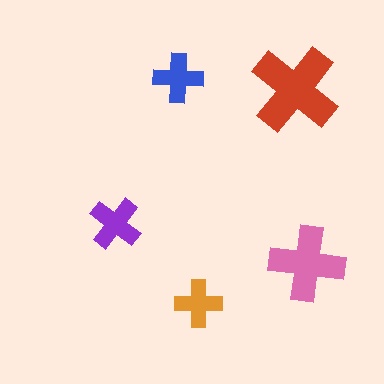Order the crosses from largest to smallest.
the red one, the pink one, the purple one, the blue one, the orange one.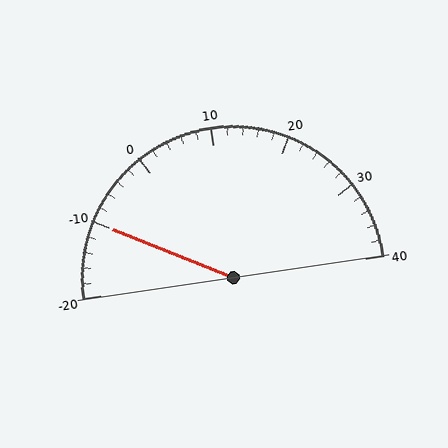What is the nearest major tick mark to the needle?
The nearest major tick mark is -10.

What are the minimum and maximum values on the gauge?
The gauge ranges from -20 to 40.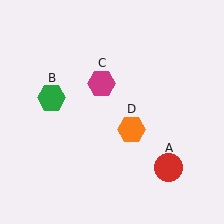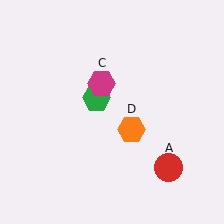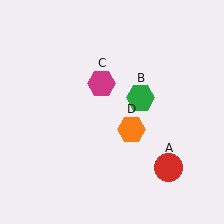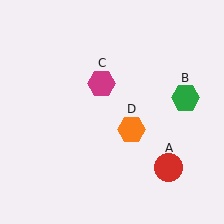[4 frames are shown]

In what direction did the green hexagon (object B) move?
The green hexagon (object B) moved right.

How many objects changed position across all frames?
1 object changed position: green hexagon (object B).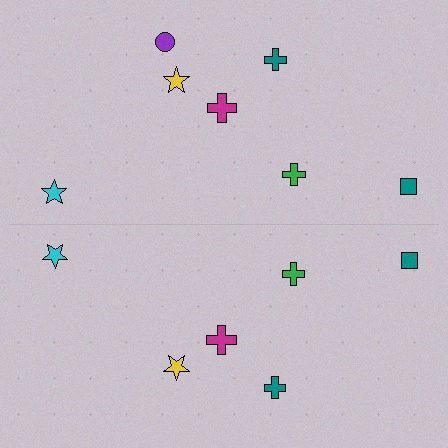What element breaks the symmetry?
A purple circle is missing from the bottom side.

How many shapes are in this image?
There are 13 shapes in this image.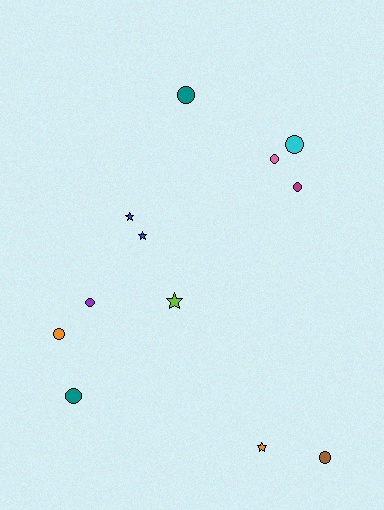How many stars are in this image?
There are 4 stars.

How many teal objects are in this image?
There are 2 teal objects.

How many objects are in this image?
There are 12 objects.